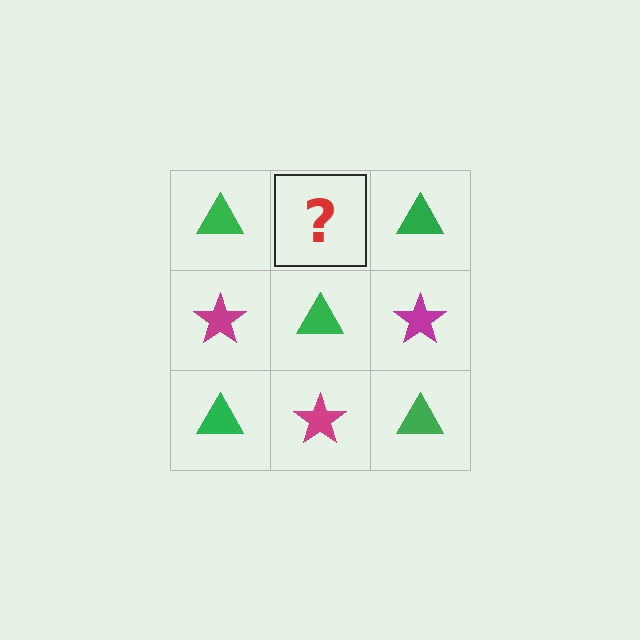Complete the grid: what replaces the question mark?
The question mark should be replaced with a magenta star.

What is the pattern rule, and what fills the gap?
The rule is that it alternates green triangle and magenta star in a checkerboard pattern. The gap should be filled with a magenta star.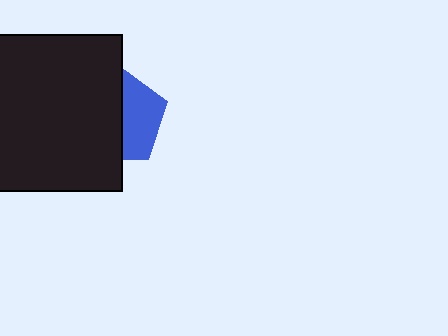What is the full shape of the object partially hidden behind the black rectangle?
The partially hidden object is a blue pentagon.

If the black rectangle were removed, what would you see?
You would see the complete blue pentagon.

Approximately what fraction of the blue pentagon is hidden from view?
Roughly 57% of the blue pentagon is hidden behind the black rectangle.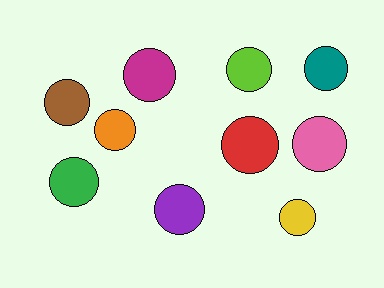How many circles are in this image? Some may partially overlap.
There are 10 circles.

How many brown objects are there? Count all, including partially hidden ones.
There is 1 brown object.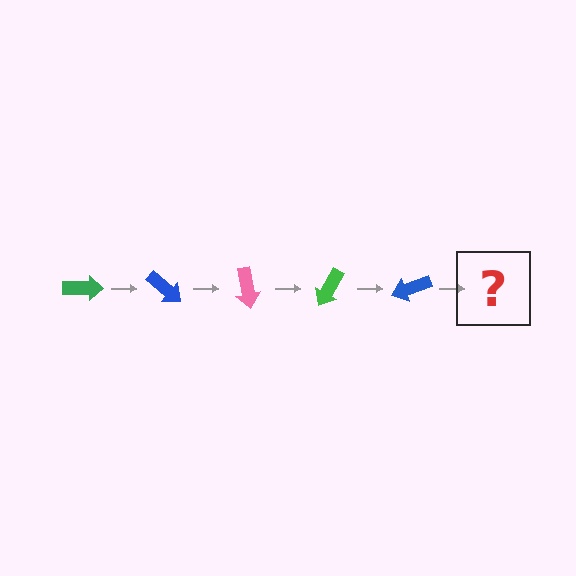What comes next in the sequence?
The next element should be a pink arrow, rotated 200 degrees from the start.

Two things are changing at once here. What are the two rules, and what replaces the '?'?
The two rules are that it rotates 40 degrees each step and the color cycles through green, blue, and pink. The '?' should be a pink arrow, rotated 200 degrees from the start.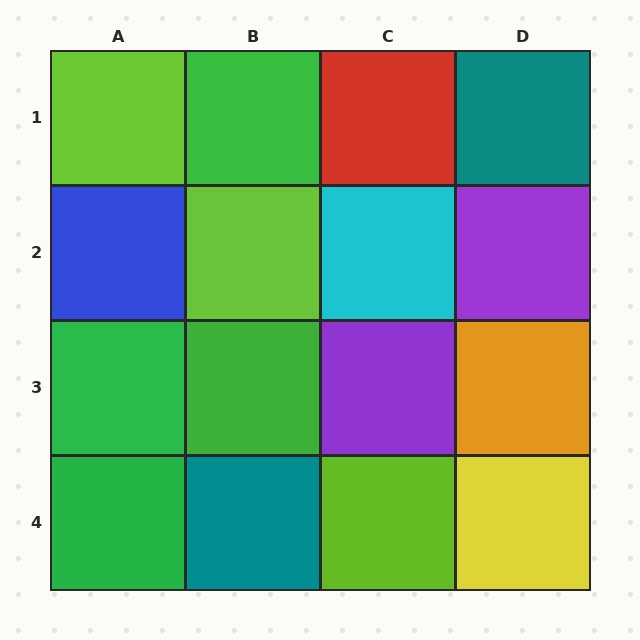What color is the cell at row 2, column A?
Blue.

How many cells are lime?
3 cells are lime.